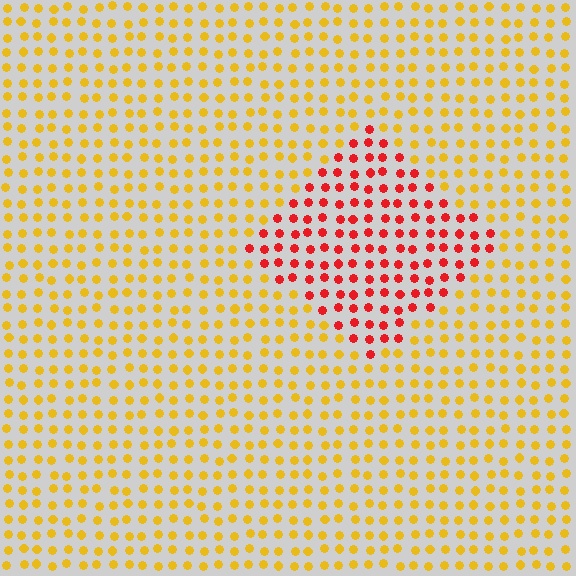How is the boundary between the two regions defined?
The boundary is defined purely by a slight shift in hue (about 50 degrees). Spacing, size, and orientation are identical on both sides.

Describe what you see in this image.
The image is filled with small yellow elements in a uniform arrangement. A diamond-shaped region is visible where the elements are tinted to a slightly different hue, forming a subtle color boundary.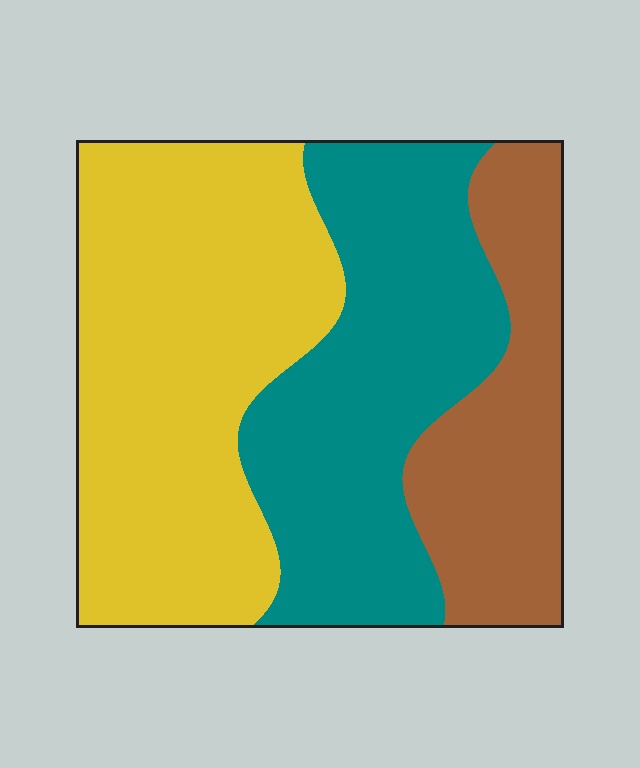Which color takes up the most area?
Yellow, at roughly 45%.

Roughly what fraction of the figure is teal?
Teal covers about 35% of the figure.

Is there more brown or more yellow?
Yellow.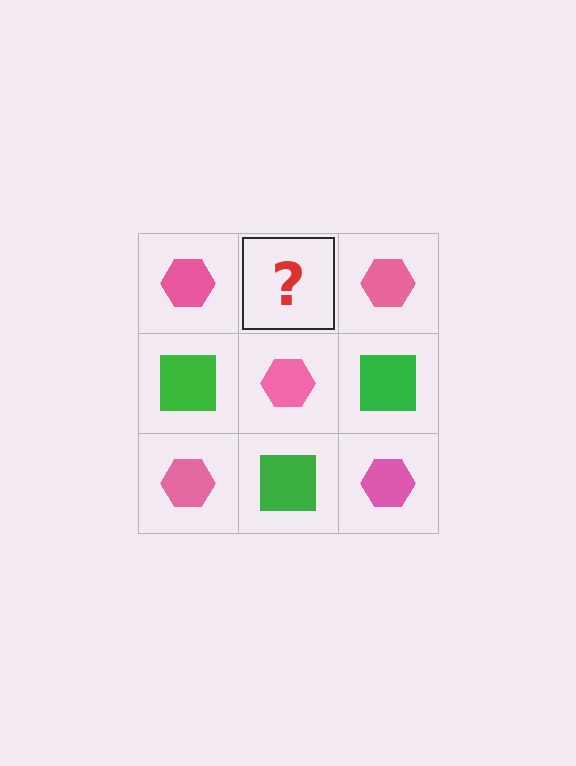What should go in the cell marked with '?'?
The missing cell should contain a green square.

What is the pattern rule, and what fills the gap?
The rule is that it alternates pink hexagon and green square in a checkerboard pattern. The gap should be filled with a green square.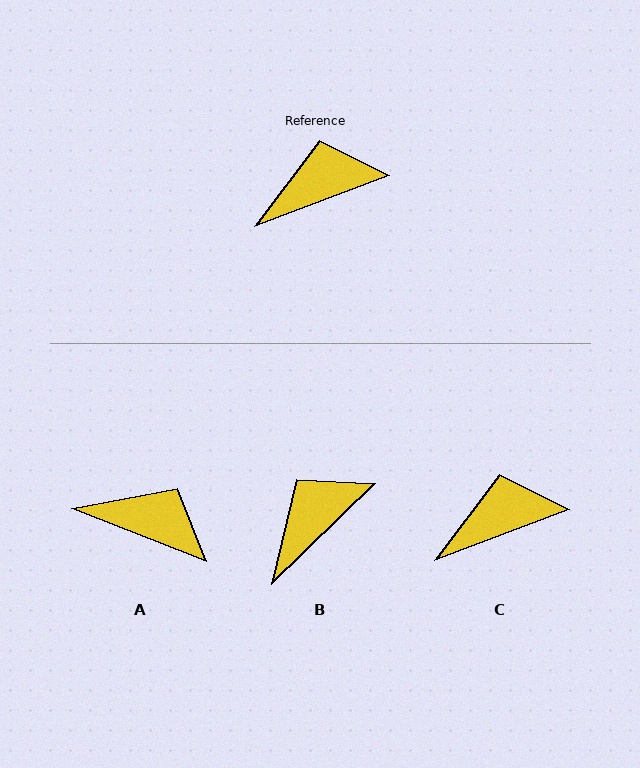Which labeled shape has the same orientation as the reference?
C.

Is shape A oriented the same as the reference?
No, it is off by about 42 degrees.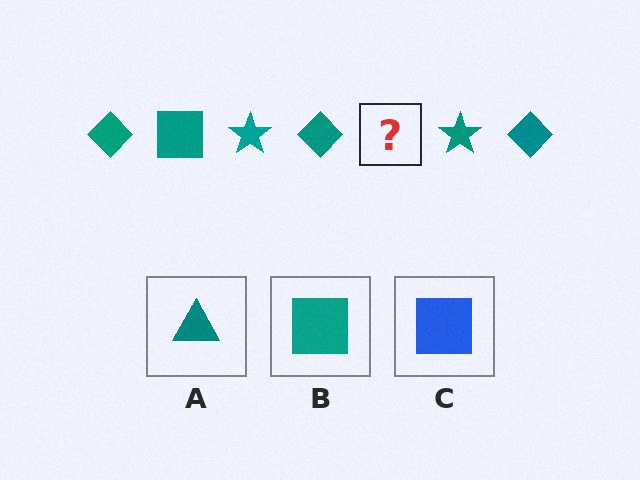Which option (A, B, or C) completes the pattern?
B.